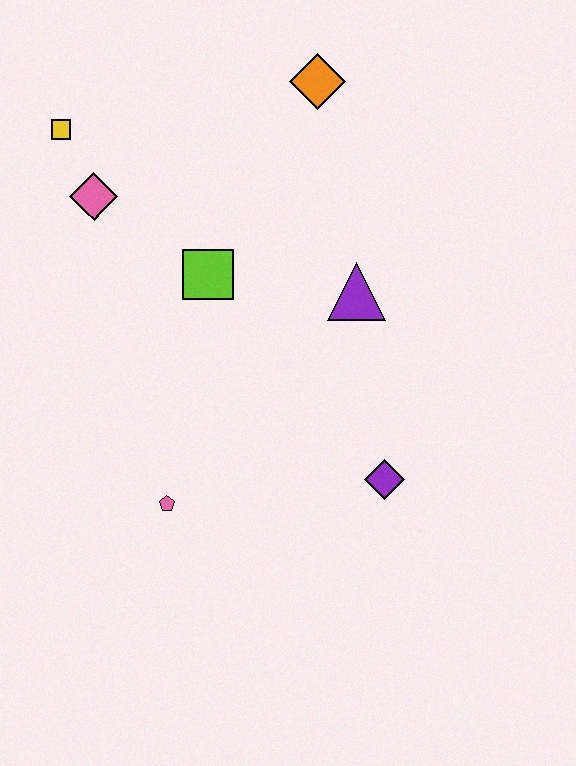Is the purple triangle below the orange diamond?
Yes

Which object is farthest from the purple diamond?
The yellow square is farthest from the purple diamond.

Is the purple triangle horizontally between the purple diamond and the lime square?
Yes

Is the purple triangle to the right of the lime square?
Yes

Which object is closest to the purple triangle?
The lime square is closest to the purple triangle.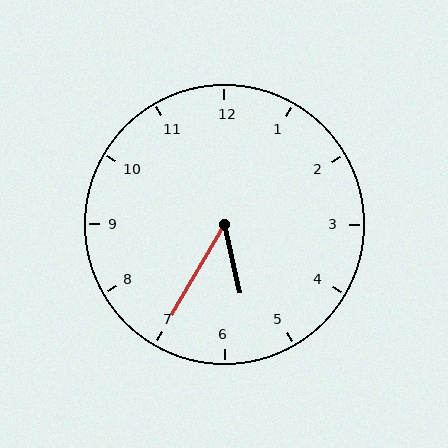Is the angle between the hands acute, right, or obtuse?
It is acute.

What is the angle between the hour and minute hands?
Approximately 42 degrees.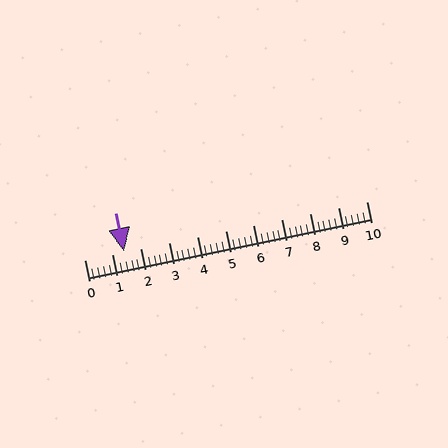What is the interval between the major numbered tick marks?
The major tick marks are spaced 1 units apart.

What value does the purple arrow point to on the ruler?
The purple arrow points to approximately 1.4.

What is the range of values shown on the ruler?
The ruler shows values from 0 to 10.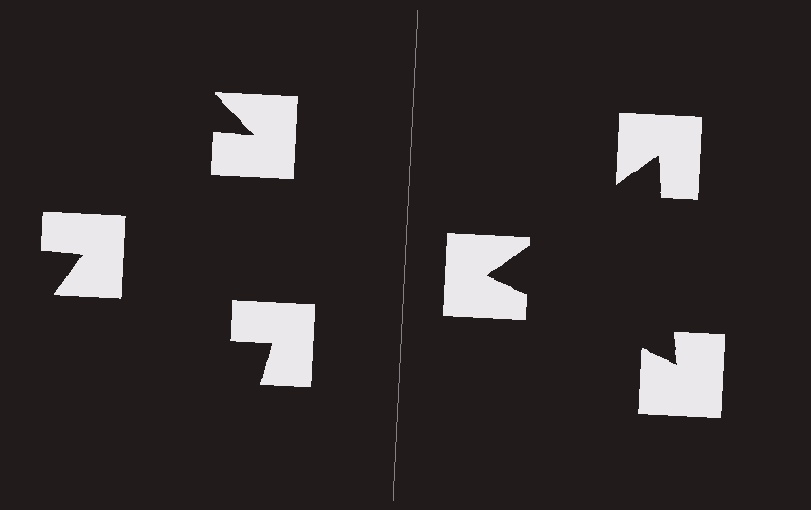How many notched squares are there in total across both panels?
6 — 3 on each side.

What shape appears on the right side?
An illusory triangle.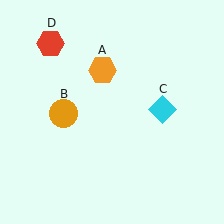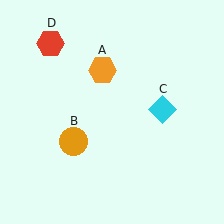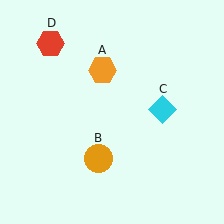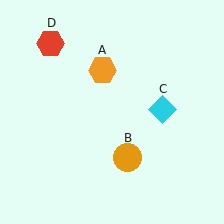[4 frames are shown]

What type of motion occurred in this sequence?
The orange circle (object B) rotated counterclockwise around the center of the scene.